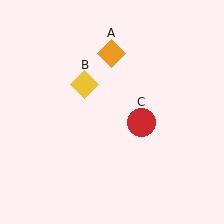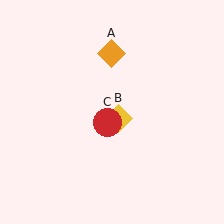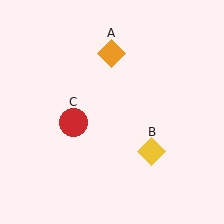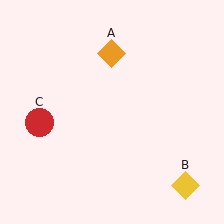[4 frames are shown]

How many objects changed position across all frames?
2 objects changed position: yellow diamond (object B), red circle (object C).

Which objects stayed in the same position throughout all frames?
Orange diamond (object A) remained stationary.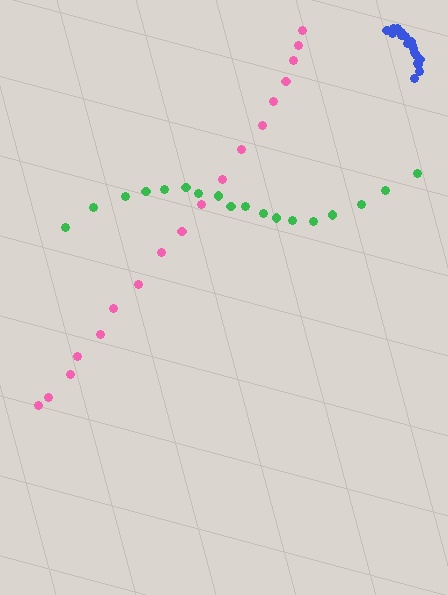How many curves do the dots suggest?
There are 3 distinct paths.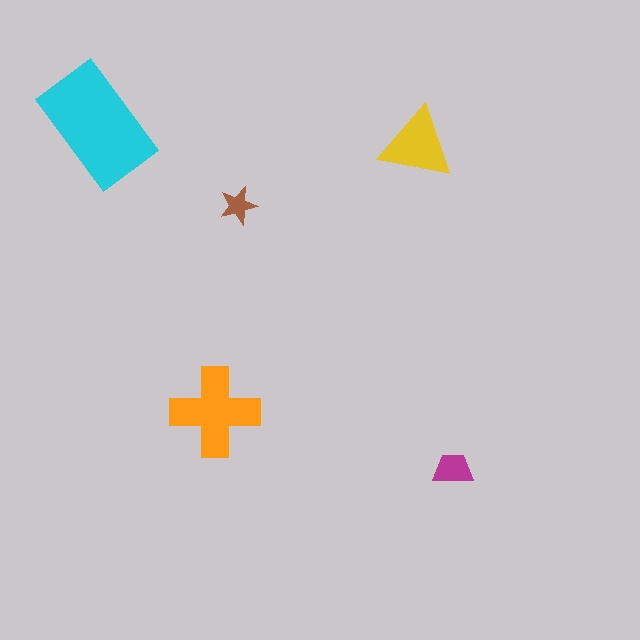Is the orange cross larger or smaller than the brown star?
Larger.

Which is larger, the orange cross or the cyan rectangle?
The cyan rectangle.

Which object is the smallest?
The brown star.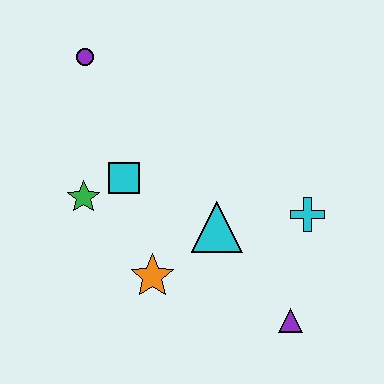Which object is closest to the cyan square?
The green star is closest to the cyan square.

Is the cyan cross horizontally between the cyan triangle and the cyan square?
No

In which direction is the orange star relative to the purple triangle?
The orange star is to the left of the purple triangle.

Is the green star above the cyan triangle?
Yes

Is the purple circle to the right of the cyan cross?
No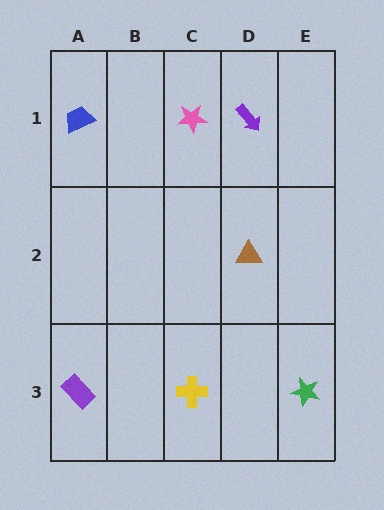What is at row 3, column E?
A green star.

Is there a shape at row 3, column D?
No, that cell is empty.